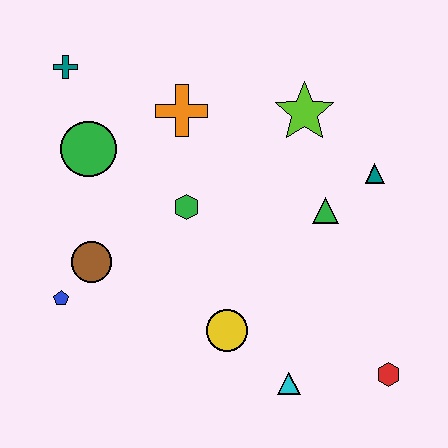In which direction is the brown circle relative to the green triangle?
The brown circle is to the left of the green triangle.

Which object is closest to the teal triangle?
The green triangle is closest to the teal triangle.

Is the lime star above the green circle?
Yes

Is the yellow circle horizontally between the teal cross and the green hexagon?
No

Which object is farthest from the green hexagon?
The red hexagon is farthest from the green hexagon.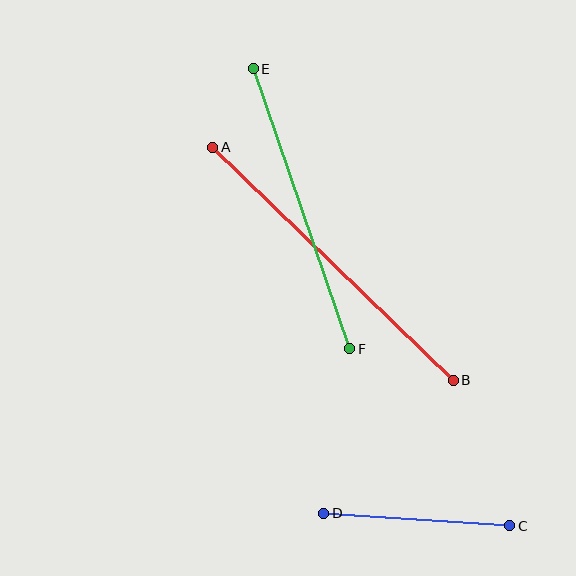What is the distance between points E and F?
The distance is approximately 296 pixels.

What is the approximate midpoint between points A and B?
The midpoint is at approximately (333, 264) pixels.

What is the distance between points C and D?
The distance is approximately 187 pixels.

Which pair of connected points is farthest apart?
Points A and B are farthest apart.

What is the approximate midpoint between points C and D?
The midpoint is at approximately (417, 520) pixels.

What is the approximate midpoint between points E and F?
The midpoint is at approximately (301, 209) pixels.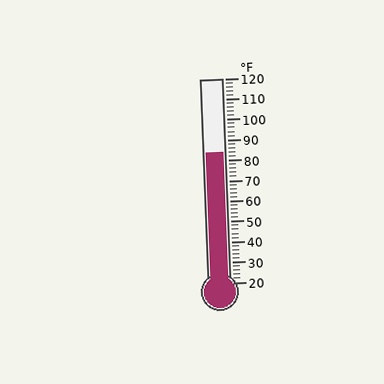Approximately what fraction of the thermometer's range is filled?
The thermometer is filled to approximately 65% of its range.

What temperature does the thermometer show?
The thermometer shows approximately 84°F.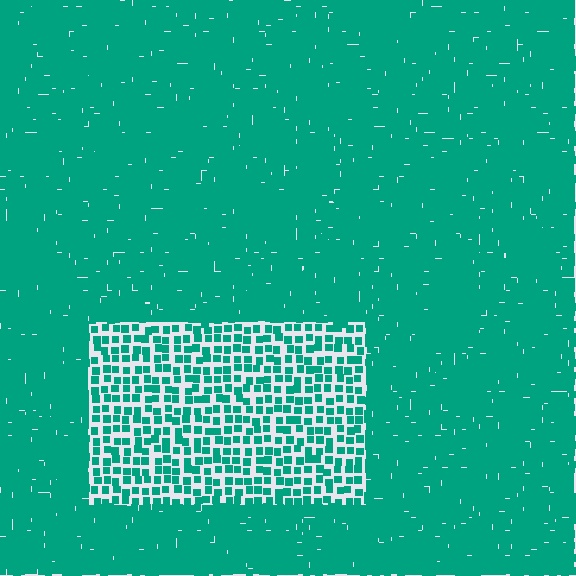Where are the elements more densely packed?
The elements are more densely packed outside the rectangle boundary.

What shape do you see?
I see a rectangle.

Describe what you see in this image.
The image contains small teal elements arranged at two different densities. A rectangle-shaped region is visible where the elements are less densely packed than the surrounding area.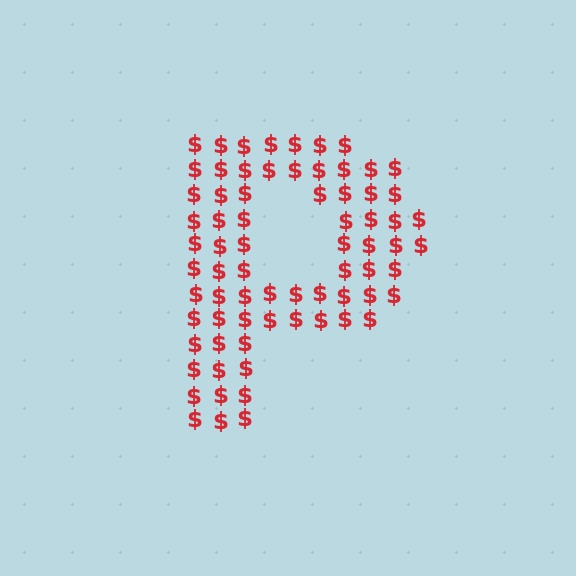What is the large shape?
The large shape is the letter P.